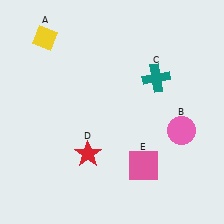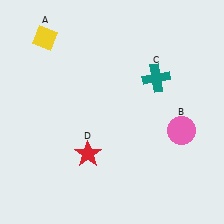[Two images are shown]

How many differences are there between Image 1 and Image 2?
There is 1 difference between the two images.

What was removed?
The pink square (E) was removed in Image 2.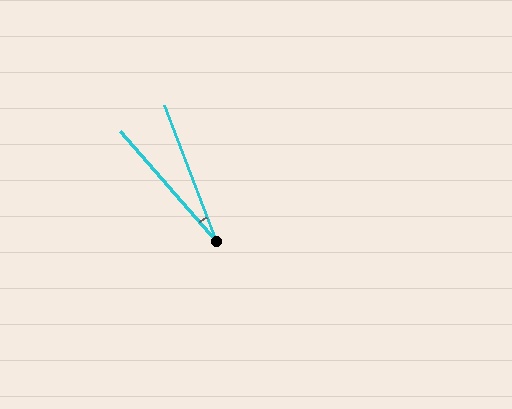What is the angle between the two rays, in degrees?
Approximately 20 degrees.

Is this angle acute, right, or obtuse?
It is acute.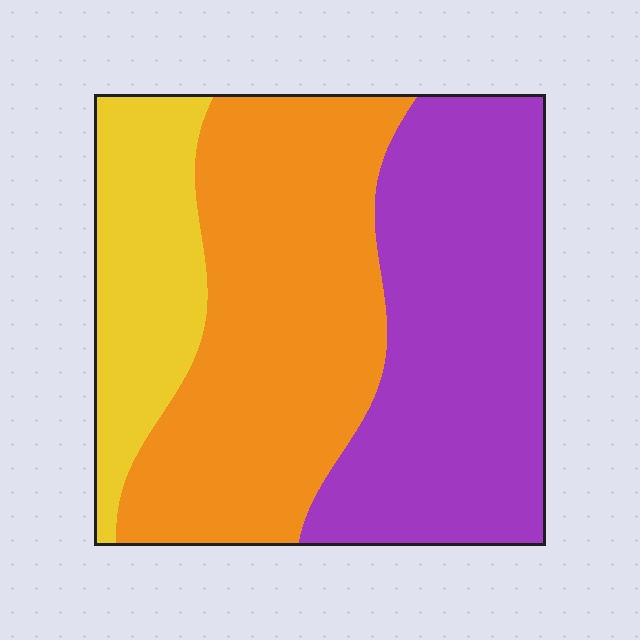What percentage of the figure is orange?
Orange covers 42% of the figure.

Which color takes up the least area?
Yellow, at roughly 20%.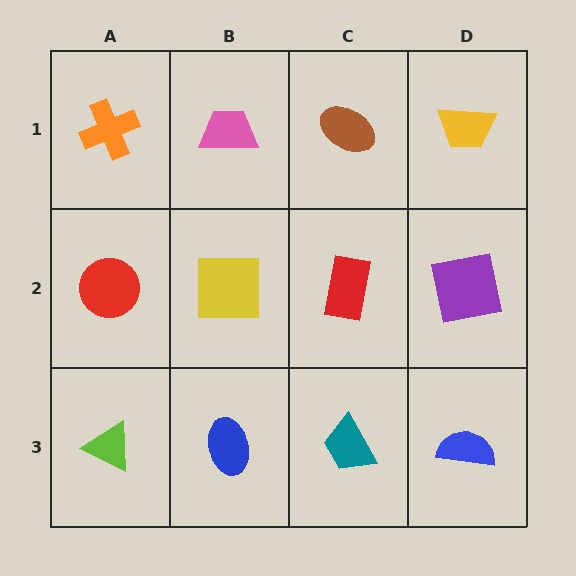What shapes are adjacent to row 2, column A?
An orange cross (row 1, column A), a lime triangle (row 3, column A), a yellow square (row 2, column B).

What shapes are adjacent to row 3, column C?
A red rectangle (row 2, column C), a blue ellipse (row 3, column B), a blue semicircle (row 3, column D).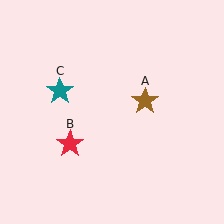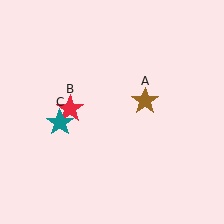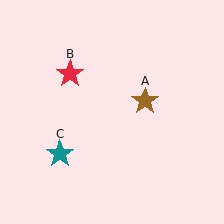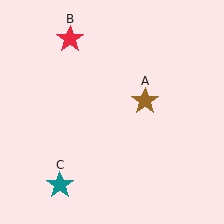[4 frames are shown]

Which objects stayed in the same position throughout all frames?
Brown star (object A) remained stationary.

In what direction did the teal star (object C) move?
The teal star (object C) moved down.